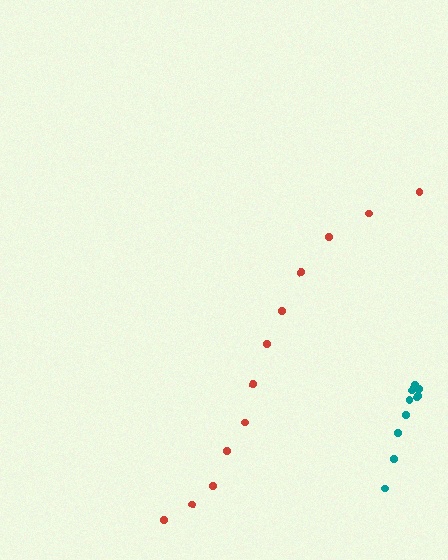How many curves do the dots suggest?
There are 2 distinct paths.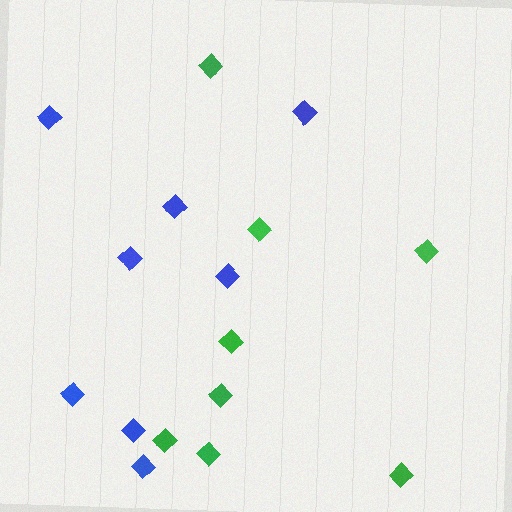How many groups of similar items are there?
There are 2 groups: one group of green diamonds (8) and one group of blue diamonds (8).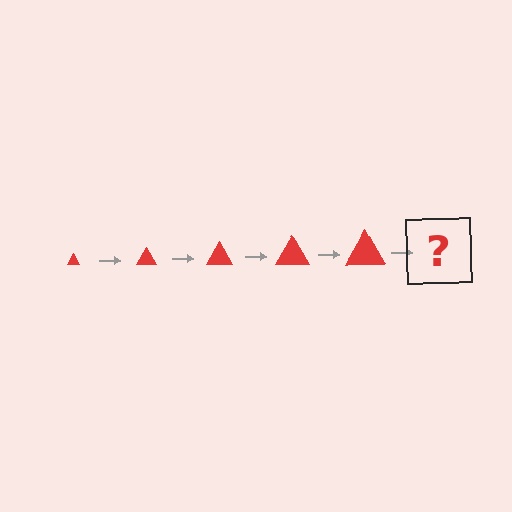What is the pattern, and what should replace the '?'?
The pattern is that the triangle gets progressively larger each step. The '?' should be a red triangle, larger than the previous one.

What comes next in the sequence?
The next element should be a red triangle, larger than the previous one.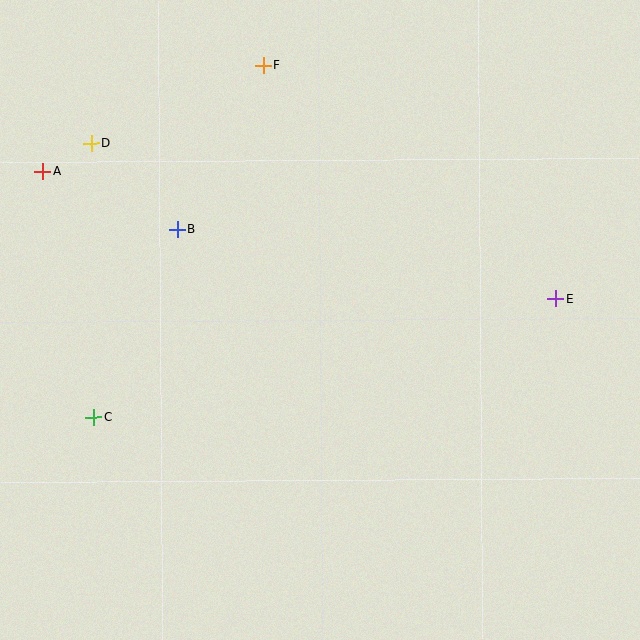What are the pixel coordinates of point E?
Point E is at (556, 299).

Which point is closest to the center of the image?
Point B at (178, 229) is closest to the center.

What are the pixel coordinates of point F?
Point F is at (263, 66).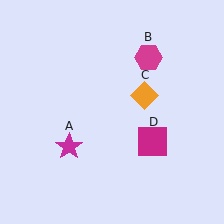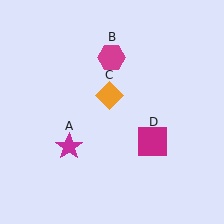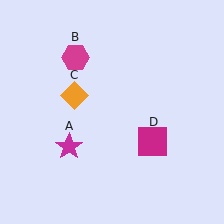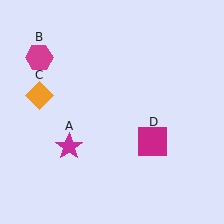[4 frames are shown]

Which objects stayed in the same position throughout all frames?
Magenta star (object A) and magenta square (object D) remained stationary.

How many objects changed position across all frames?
2 objects changed position: magenta hexagon (object B), orange diamond (object C).